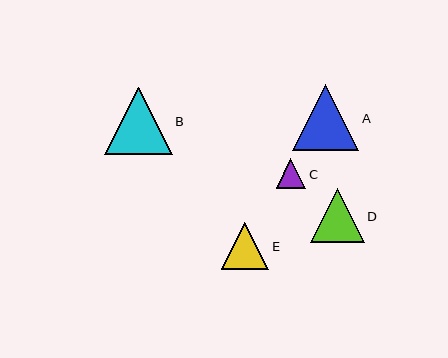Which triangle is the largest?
Triangle B is the largest with a size of approximately 67 pixels.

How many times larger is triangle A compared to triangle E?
Triangle A is approximately 1.4 times the size of triangle E.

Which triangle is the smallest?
Triangle C is the smallest with a size of approximately 29 pixels.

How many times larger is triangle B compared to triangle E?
Triangle B is approximately 1.4 times the size of triangle E.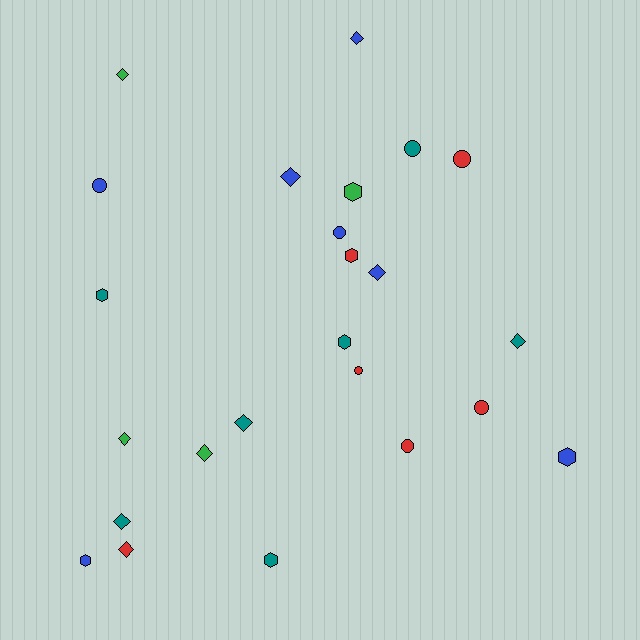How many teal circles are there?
There is 1 teal circle.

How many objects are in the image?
There are 24 objects.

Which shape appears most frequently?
Diamond, with 10 objects.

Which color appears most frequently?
Blue, with 7 objects.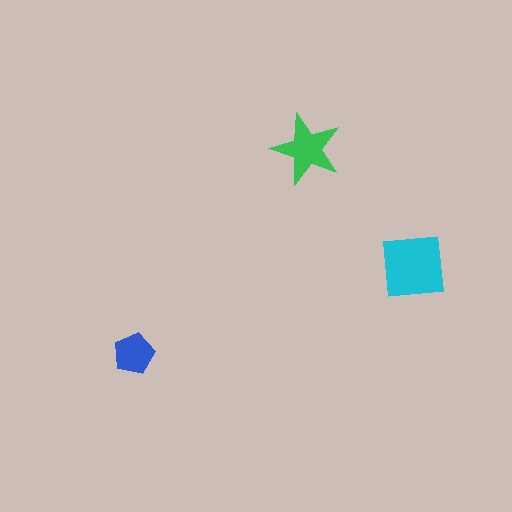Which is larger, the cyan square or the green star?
The cyan square.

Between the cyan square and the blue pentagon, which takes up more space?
The cyan square.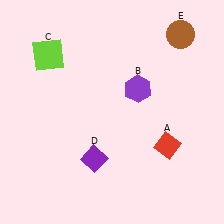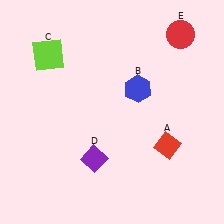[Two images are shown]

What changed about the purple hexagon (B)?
In Image 1, B is purple. In Image 2, it changed to blue.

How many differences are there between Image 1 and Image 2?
There are 2 differences between the two images.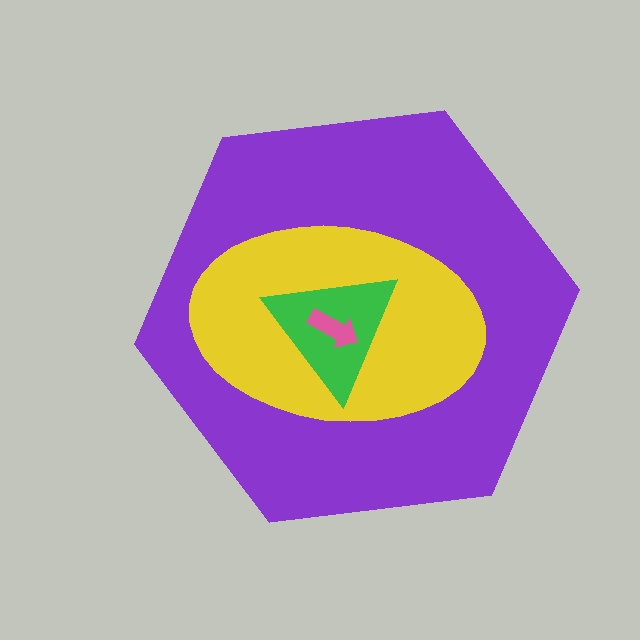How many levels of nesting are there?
4.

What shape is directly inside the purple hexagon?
The yellow ellipse.